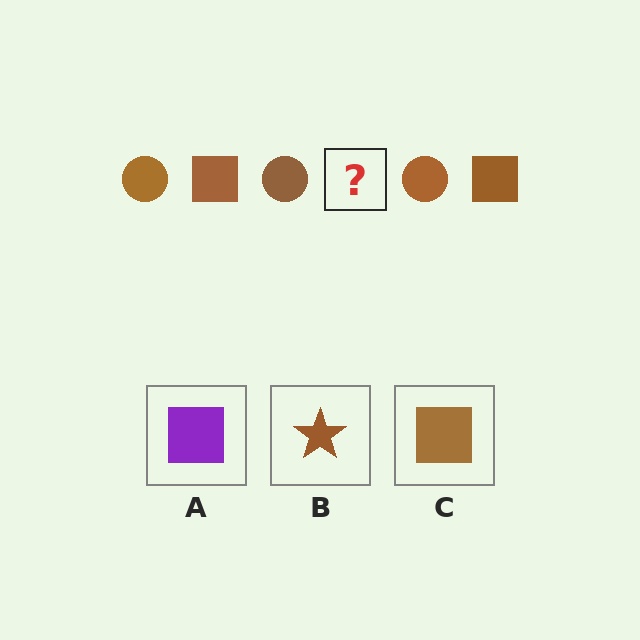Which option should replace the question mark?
Option C.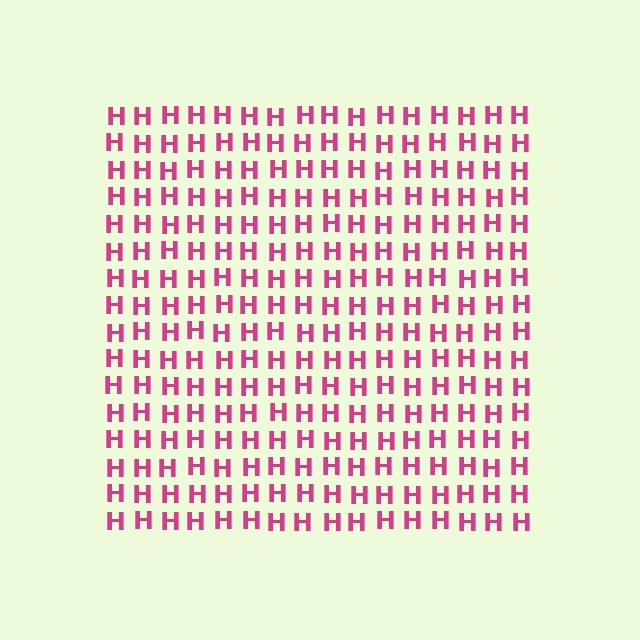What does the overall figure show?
The overall figure shows a square.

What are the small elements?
The small elements are letter H's.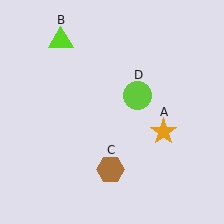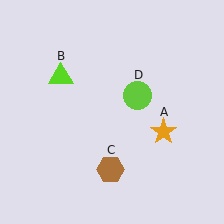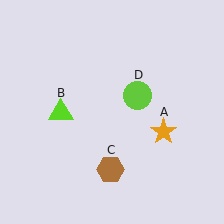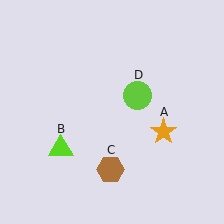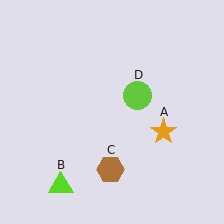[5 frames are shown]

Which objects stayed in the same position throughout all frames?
Orange star (object A) and brown hexagon (object C) and lime circle (object D) remained stationary.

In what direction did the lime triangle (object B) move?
The lime triangle (object B) moved down.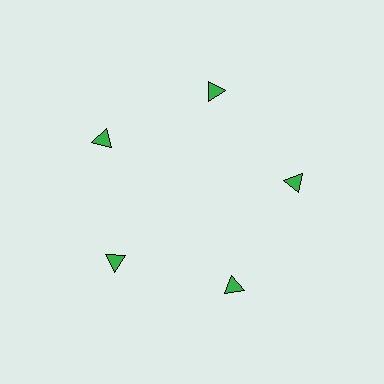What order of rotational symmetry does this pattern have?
This pattern has 5-fold rotational symmetry.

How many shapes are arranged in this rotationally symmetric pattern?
There are 5 shapes, arranged in 5 groups of 1.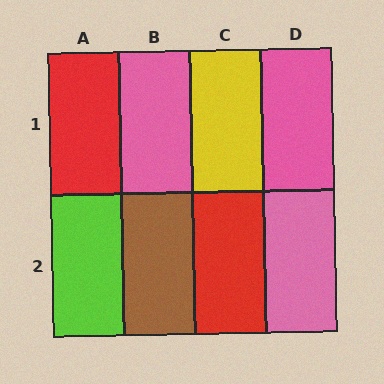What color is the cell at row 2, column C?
Red.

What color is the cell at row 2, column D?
Pink.